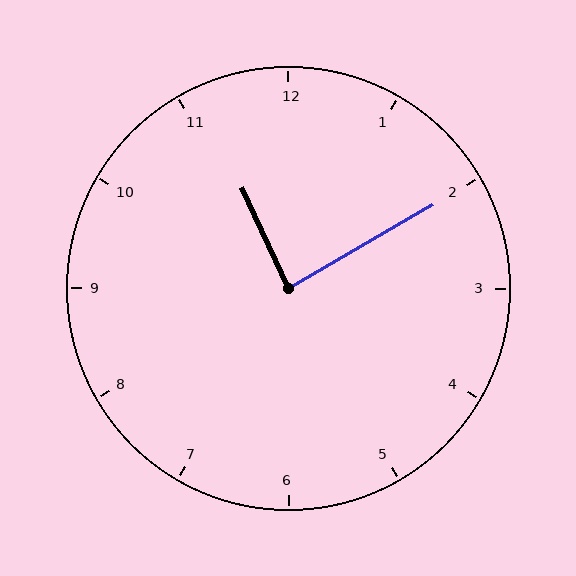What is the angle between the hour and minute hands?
Approximately 85 degrees.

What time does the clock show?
11:10.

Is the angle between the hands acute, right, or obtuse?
It is right.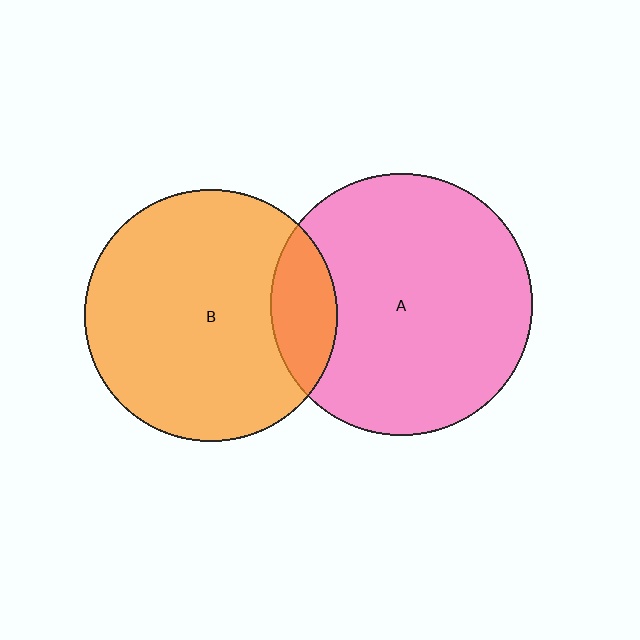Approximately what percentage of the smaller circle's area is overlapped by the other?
Approximately 15%.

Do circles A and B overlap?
Yes.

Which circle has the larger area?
Circle A (pink).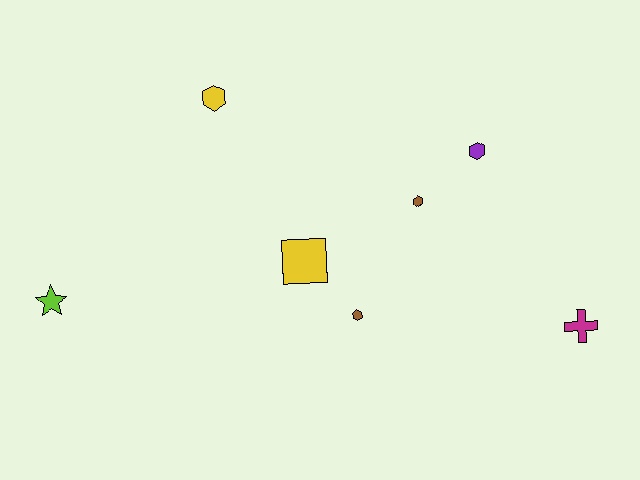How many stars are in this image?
There is 1 star.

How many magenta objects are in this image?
There is 1 magenta object.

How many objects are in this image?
There are 7 objects.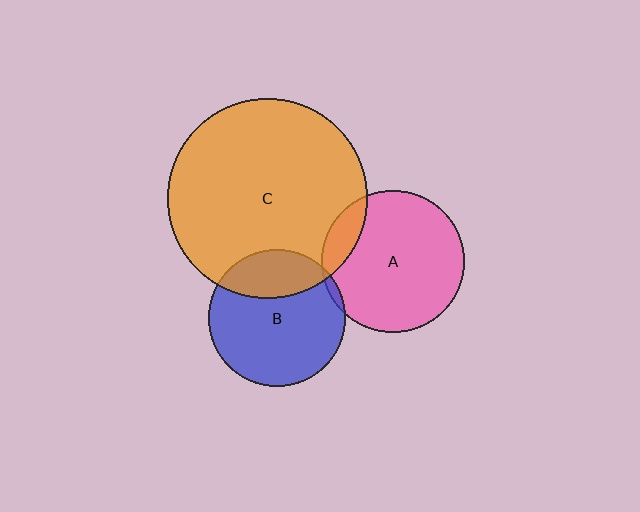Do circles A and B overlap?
Yes.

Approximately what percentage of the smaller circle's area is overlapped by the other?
Approximately 5%.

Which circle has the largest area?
Circle C (orange).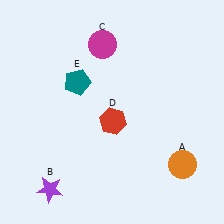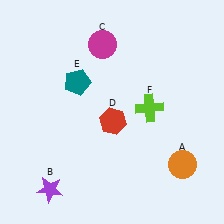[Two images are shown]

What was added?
A lime cross (F) was added in Image 2.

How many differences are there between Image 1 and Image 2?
There is 1 difference between the two images.